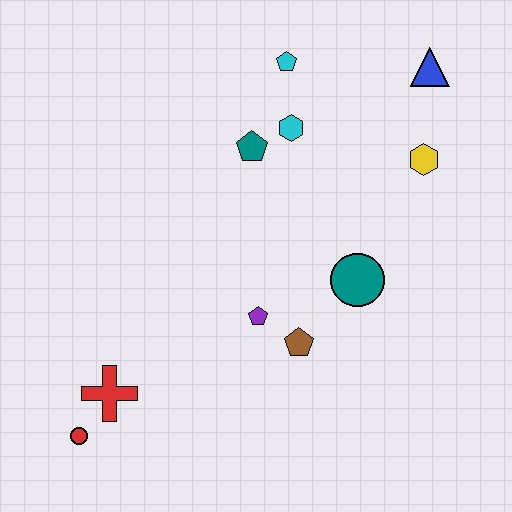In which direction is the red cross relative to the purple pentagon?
The red cross is to the left of the purple pentagon.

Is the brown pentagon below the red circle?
No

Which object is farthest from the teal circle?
The red circle is farthest from the teal circle.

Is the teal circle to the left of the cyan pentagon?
No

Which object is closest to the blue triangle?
The yellow hexagon is closest to the blue triangle.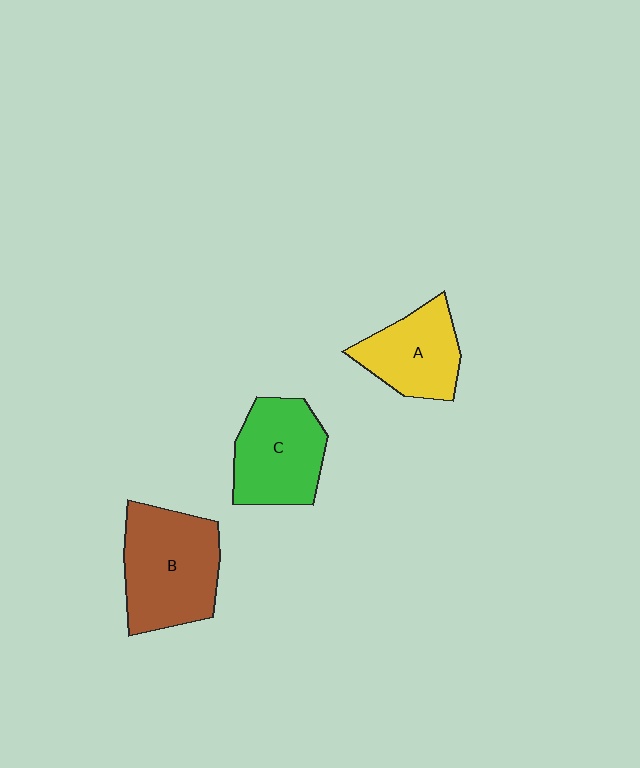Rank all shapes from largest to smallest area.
From largest to smallest: B (brown), C (green), A (yellow).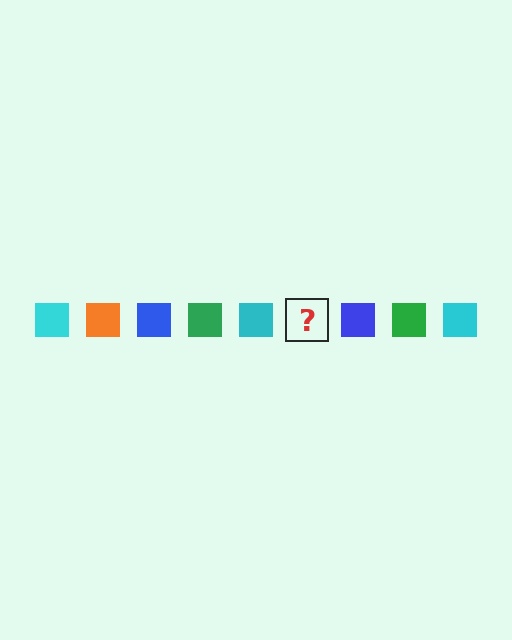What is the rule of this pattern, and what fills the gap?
The rule is that the pattern cycles through cyan, orange, blue, green squares. The gap should be filled with an orange square.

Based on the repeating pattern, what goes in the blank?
The blank should be an orange square.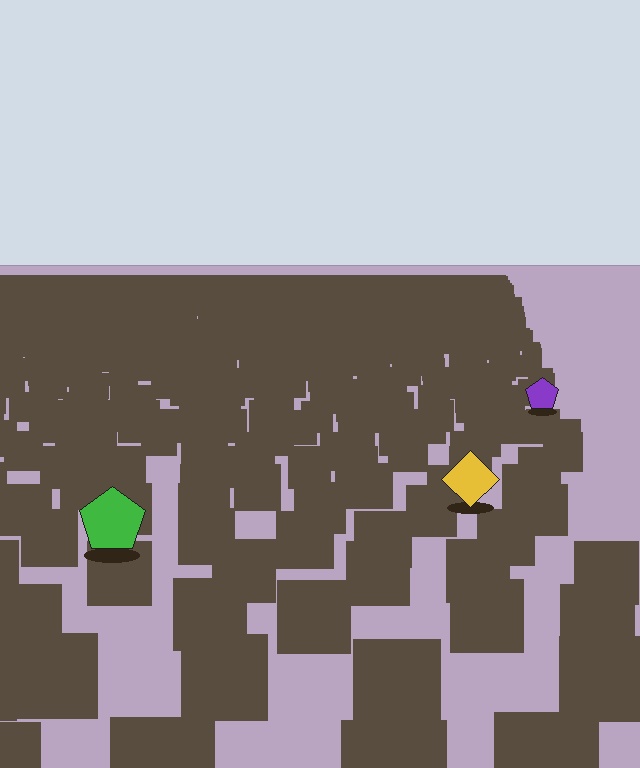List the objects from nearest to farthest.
From nearest to farthest: the green pentagon, the yellow diamond, the purple pentagon.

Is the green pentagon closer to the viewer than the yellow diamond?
Yes. The green pentagon is closer — you can tell from the texture gradient: the ground texture is coarser near it.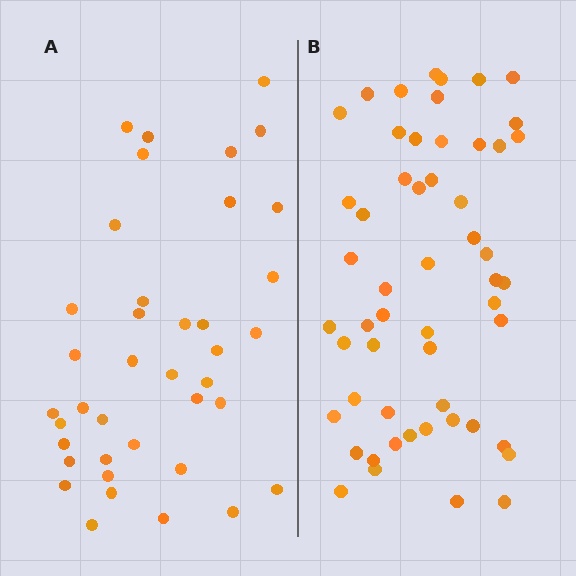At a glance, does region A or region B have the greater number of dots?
Region B (the right region) has more dots.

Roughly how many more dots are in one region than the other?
Region B has approximately 15 more dots than region A.